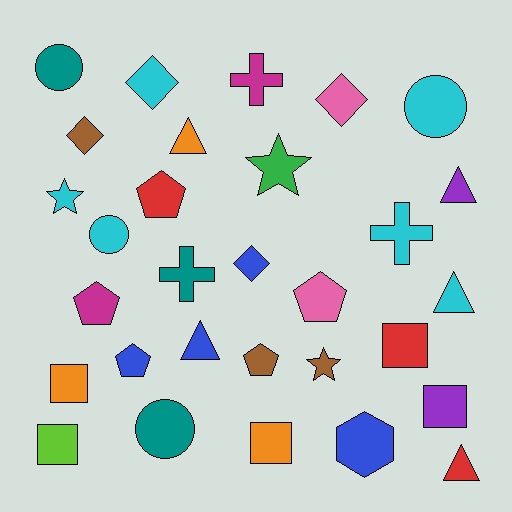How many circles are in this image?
There are 4 circles.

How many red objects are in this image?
There are 3 red objects.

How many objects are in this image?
There are 30 objects.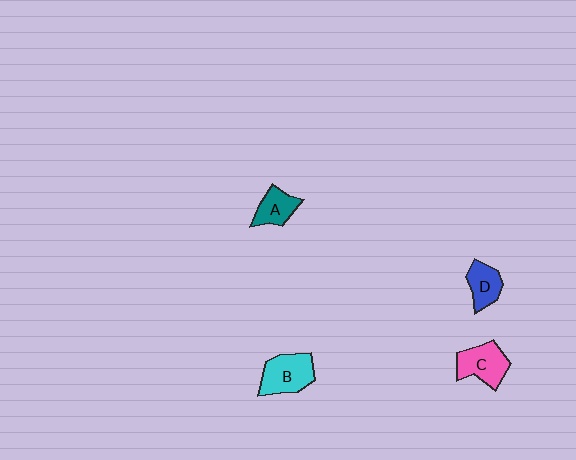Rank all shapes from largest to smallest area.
From largest to smallest: B (cyan), C (pink), A (teal), D (blue).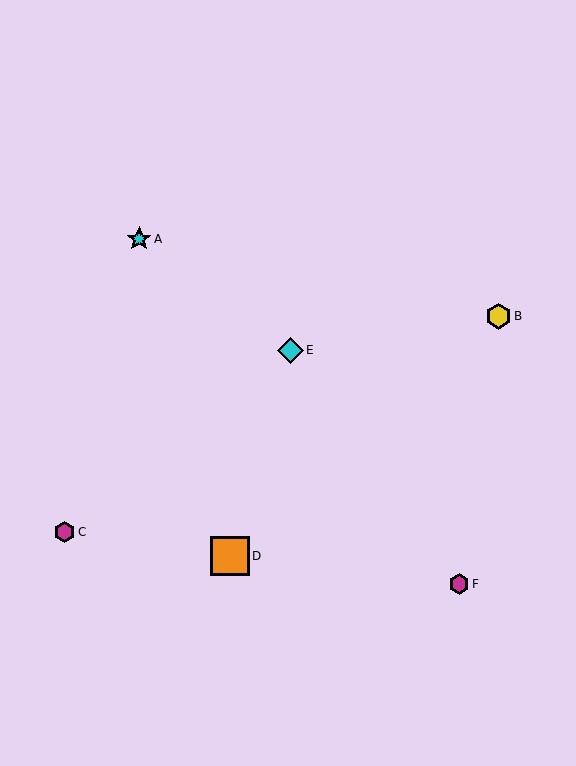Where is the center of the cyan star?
The center of the cyan star is at (139, 239).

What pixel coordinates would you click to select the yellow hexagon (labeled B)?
Click at (499, 316) to select the yellow hexagon B.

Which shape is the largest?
The orange square (labeled D) is the largest.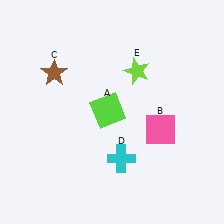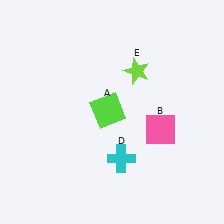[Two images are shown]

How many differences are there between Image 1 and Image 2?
There is 1 difference between the two images.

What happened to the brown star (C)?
The brown star (C) was removed in Image 2. It was in the top-left area of Image 1.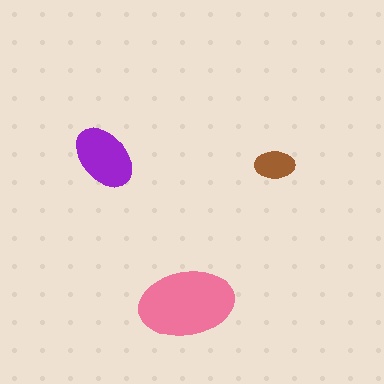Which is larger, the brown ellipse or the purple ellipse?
The purple one.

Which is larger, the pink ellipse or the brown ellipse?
The pink one.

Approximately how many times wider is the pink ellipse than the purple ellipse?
About 1.5 times wider.